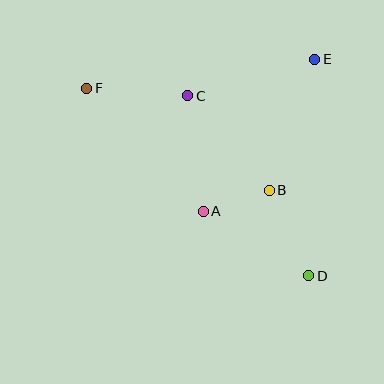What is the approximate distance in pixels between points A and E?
The distance between A and E is approximately 188 pixels.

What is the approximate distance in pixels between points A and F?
The distance between A and F is approximately 169 pixels.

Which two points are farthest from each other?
Points D and F are farthest from each other.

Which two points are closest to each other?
Points A and B are closest to each other.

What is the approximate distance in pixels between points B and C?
The distance between B and C is approximately 125 pixels.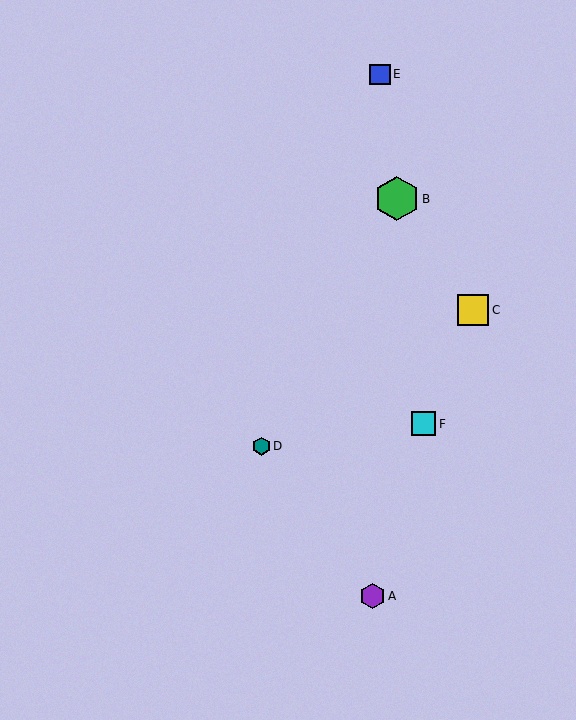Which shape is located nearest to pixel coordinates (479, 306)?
The yellow square (labeled C) at (473, 310) is nearest to that location.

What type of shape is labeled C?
Shape C is a yellow square.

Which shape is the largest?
The green hexagon (labeled B) is the largest.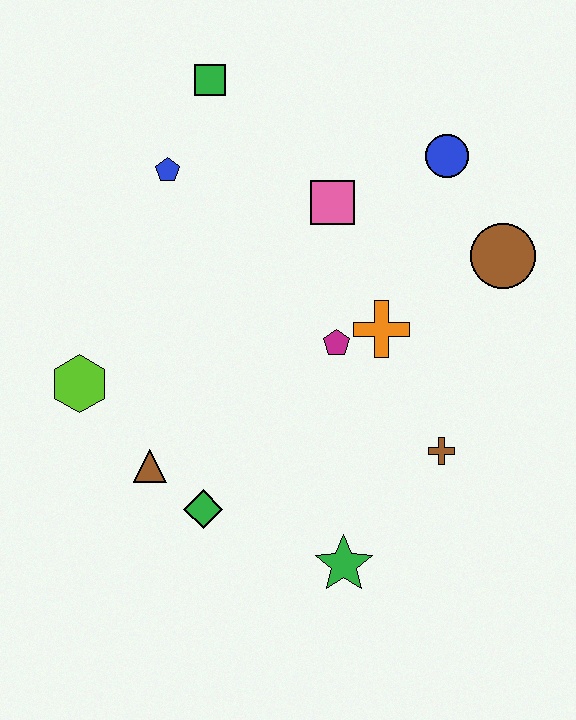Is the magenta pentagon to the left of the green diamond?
No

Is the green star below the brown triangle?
Yes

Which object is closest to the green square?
The blue pentagon is closest to the green square.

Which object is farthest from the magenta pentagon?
The green square is farthest from the magenta pentagon.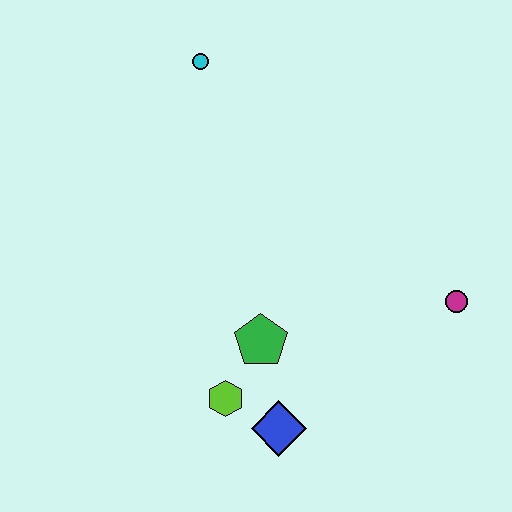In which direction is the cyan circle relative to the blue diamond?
The cyan circle is above the blue diamond.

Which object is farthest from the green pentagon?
The cyan circle is farthest from the green pentagon.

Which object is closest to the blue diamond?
The lime hexagon is closest to the blue diamond.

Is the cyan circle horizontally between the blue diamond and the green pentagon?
No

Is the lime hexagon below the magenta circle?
Yes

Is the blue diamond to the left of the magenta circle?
Yes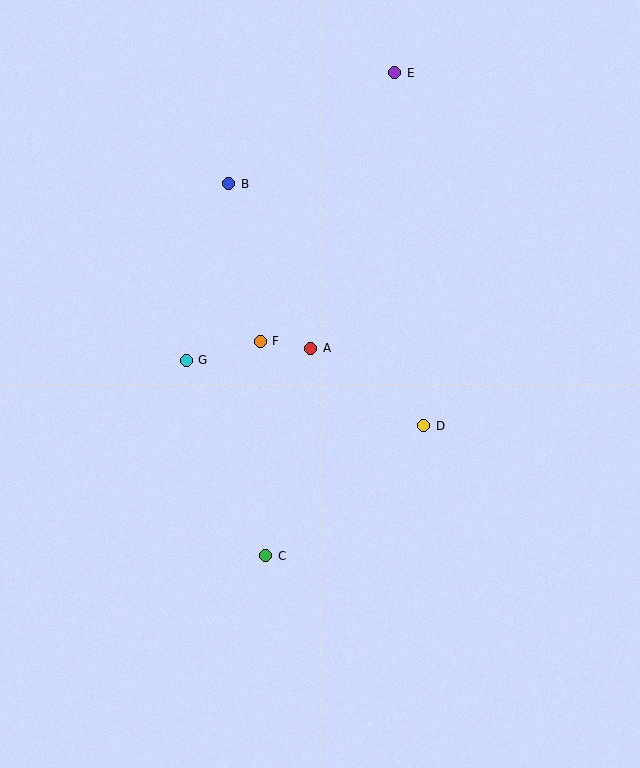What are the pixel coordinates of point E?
Point E is at (395, 73).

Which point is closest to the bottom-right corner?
Point D is closest to the bottom-right corner.